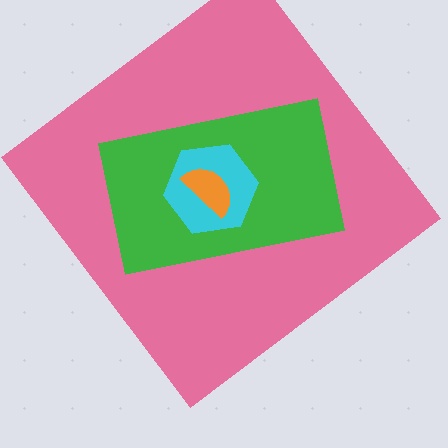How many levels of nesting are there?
4.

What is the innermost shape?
The orange semicircle.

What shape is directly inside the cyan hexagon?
The orange semicircle.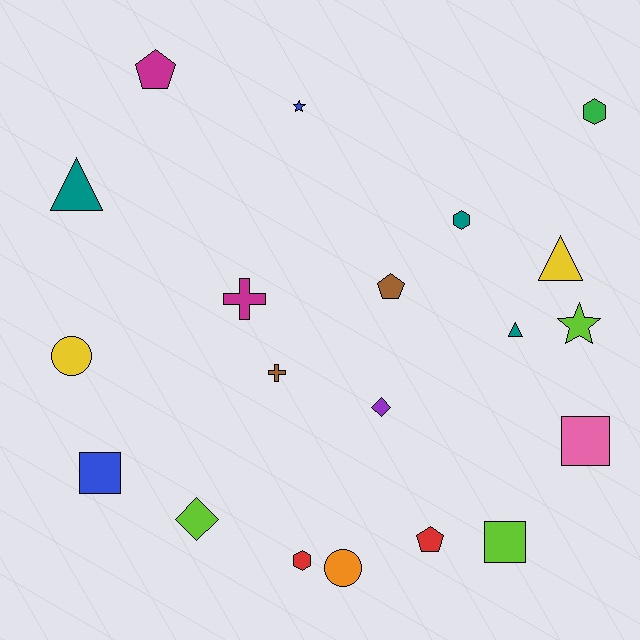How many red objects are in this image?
There are 2 red objects.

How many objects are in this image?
There are 20 objects.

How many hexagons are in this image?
There are 3 hexagons.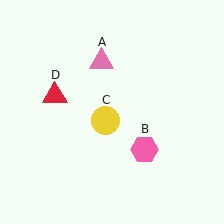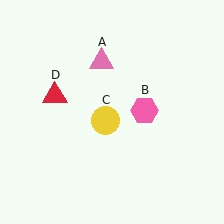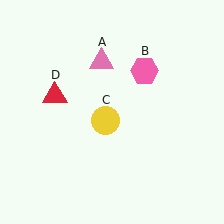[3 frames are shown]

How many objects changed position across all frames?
1 object changed position: pink hexagon (object B).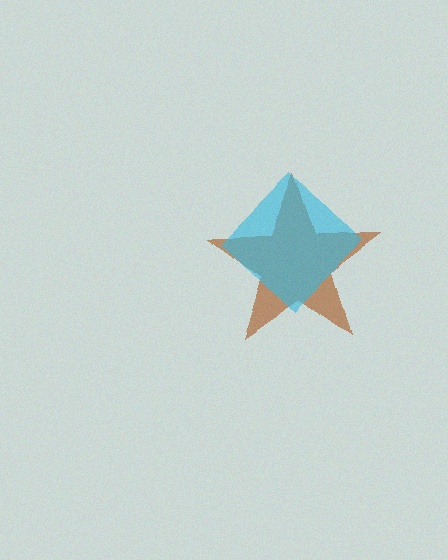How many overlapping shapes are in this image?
There are 2 overlapping shapes in the image.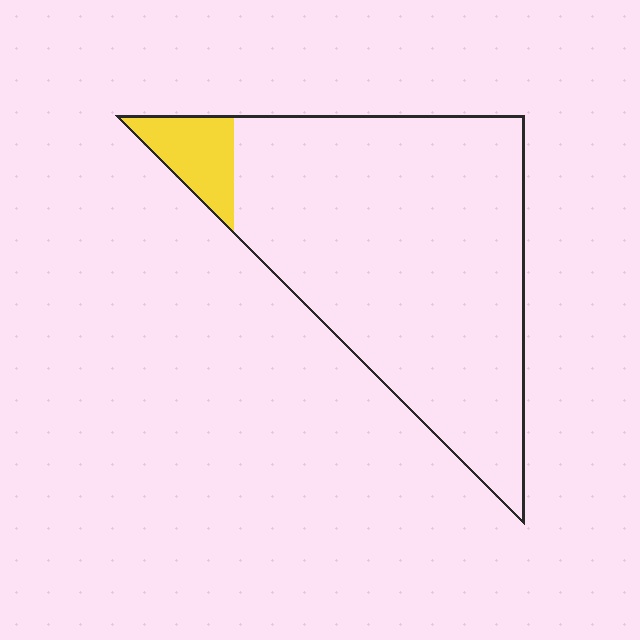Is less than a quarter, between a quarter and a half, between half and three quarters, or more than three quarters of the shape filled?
Less than a quarter.